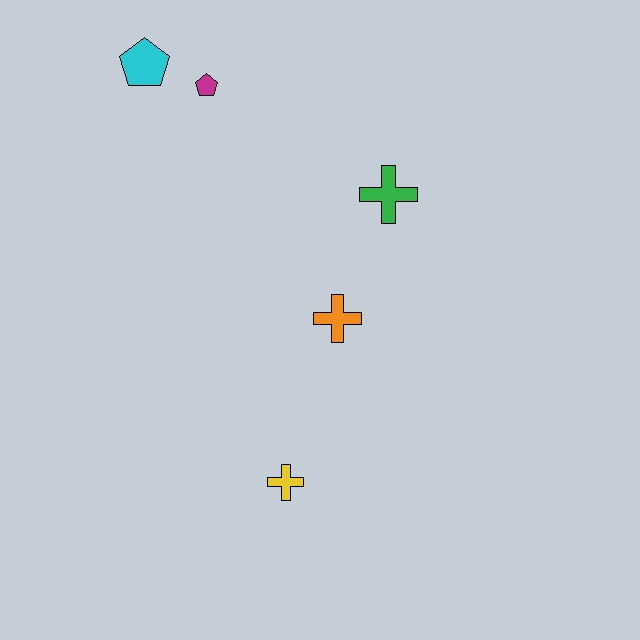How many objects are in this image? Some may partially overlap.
There are 5 objects.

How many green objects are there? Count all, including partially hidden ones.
There is 1 green object.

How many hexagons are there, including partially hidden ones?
There are no hexagons.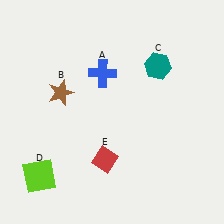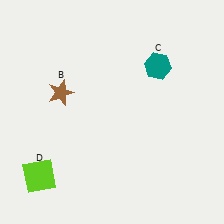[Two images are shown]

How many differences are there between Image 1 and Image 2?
There are 2 differences between the two images.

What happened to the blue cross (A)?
The blue cross (A) was removed in Image 2. It was in the top-left area of Image 1.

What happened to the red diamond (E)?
The red diamond (E) was removed in Image 2. It was in the bottom-left area of Image 1.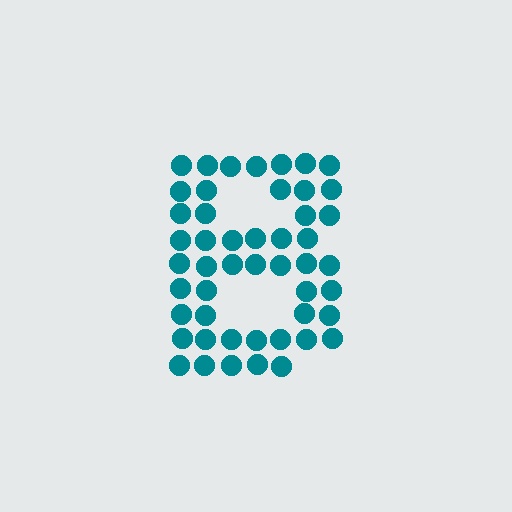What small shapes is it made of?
It is made of small circles.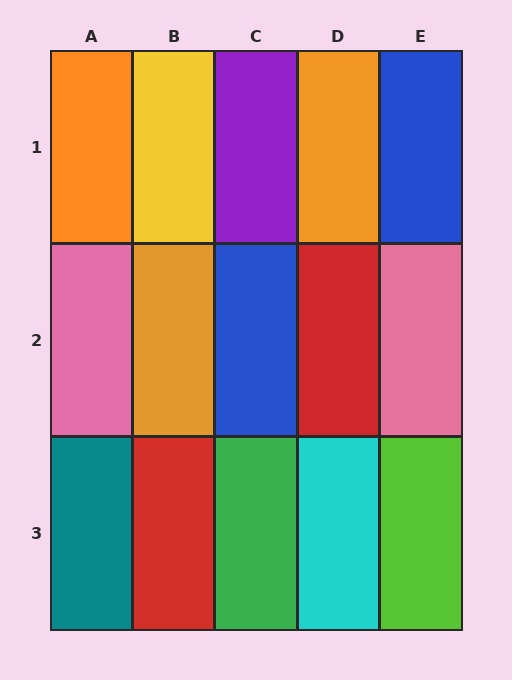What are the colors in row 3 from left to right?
Teal, red, green, cyan, lime.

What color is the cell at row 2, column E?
Pink.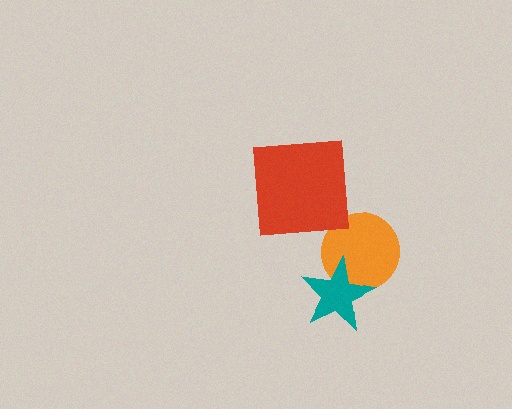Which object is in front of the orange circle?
The teal star is in front of the orange circle.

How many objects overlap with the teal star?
1 object overlaps with the teal star.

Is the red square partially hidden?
No, no other shape covers it.